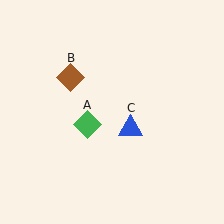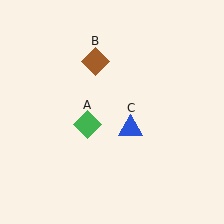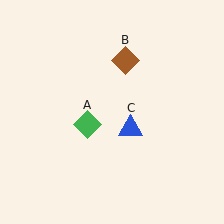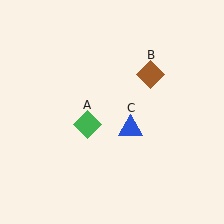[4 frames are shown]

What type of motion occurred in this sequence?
The brown diamond (object B) rotated clockwise around the center of the scene.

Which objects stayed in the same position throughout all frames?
Green diamond (object A) and blue triangle (object C) remained stationary.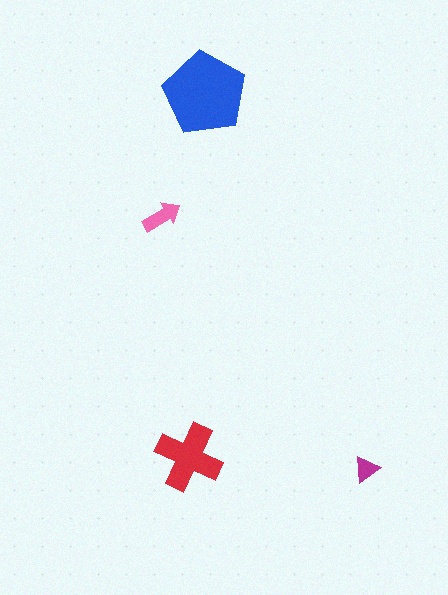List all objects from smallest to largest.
The magenta triangle, the pink arrow, the red cross, the blue pentagon.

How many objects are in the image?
There are 4 objects in the image.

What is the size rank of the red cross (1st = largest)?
2nd.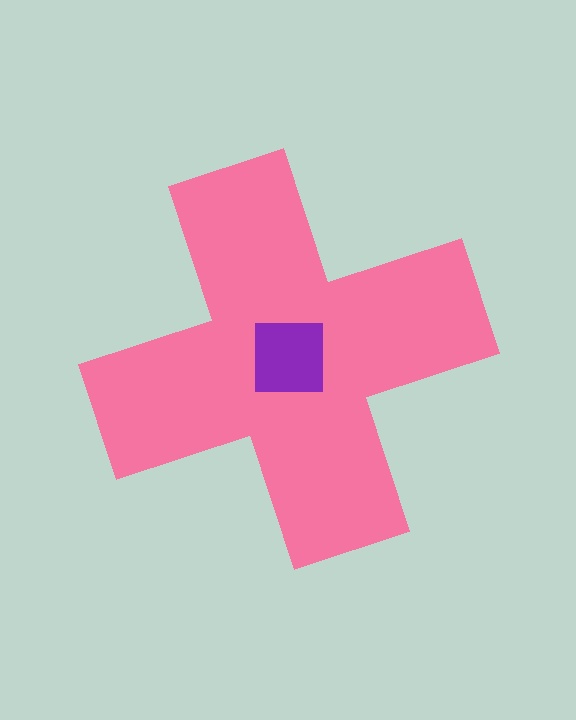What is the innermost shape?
The purple square.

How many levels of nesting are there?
2.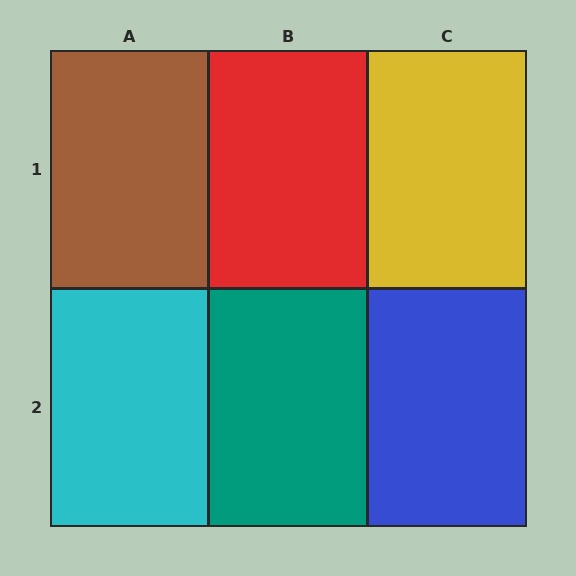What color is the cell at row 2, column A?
Cyan.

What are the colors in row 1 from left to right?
Brown, red, yellow.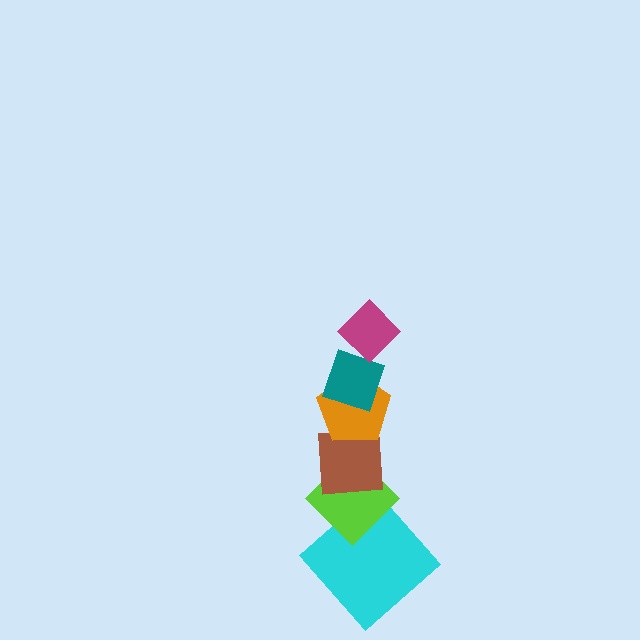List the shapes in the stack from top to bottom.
From top to bottom: the magenta diamond, the teal diamond, the orange pentagon, the brown square, the lime diamond, the cyan diamond.